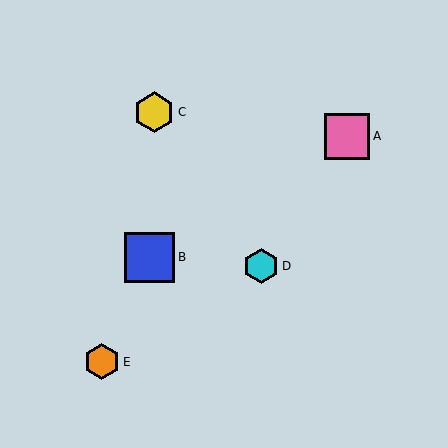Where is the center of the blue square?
The center of the blue square is at (150, 257).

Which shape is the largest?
The blue square (labeled B) is the largest.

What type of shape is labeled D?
Shape D is a cyan hexagon.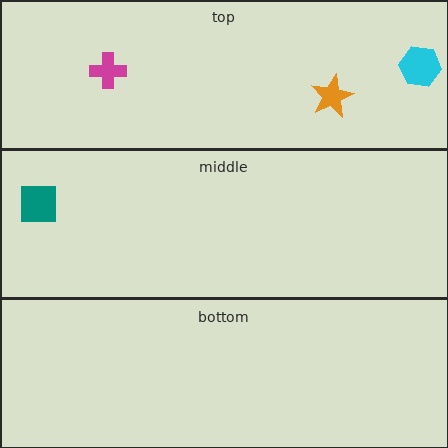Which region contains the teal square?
The middle region.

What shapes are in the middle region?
The teal square.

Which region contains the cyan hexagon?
The top region.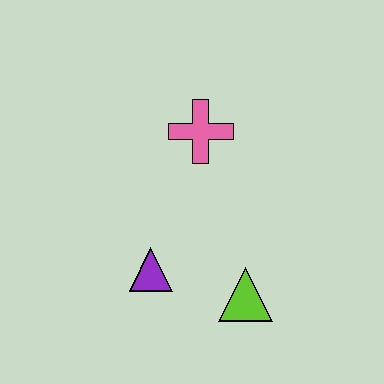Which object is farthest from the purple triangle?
The pink cross is farthest from the purple triangle.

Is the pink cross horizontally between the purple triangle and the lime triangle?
Yes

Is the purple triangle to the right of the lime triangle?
No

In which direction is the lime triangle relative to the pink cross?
The lime triangle is below the pink cross.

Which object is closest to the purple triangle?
The lime triangle is closest to the purple triangle.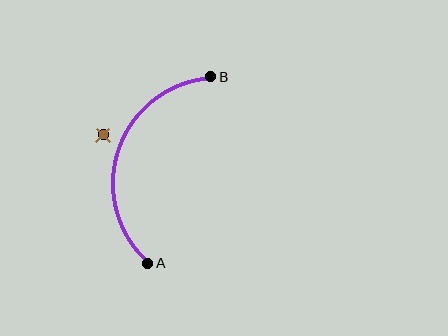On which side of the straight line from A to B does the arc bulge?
The arc bulges to the left of the straight line connecting A and B.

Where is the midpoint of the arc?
The arc midpoint is the point on the curve farthest from the straight line joining A and B. It sits to the left of that line.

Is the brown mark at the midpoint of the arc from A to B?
No — the brown mark does not lie on the arc at all. It sits slightly outside the curve.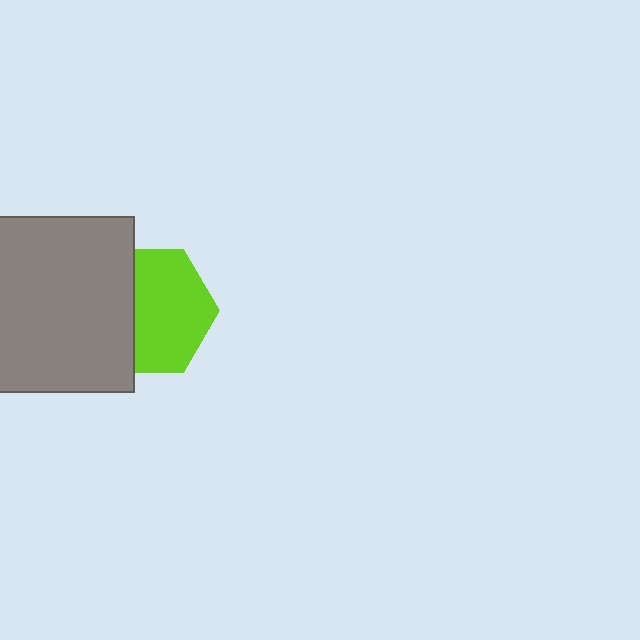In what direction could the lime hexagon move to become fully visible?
The lime hexagon could move right. That would shift it out from behind the gray square entirely.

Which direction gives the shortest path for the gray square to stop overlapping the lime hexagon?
Moving left gives the shortest separation.